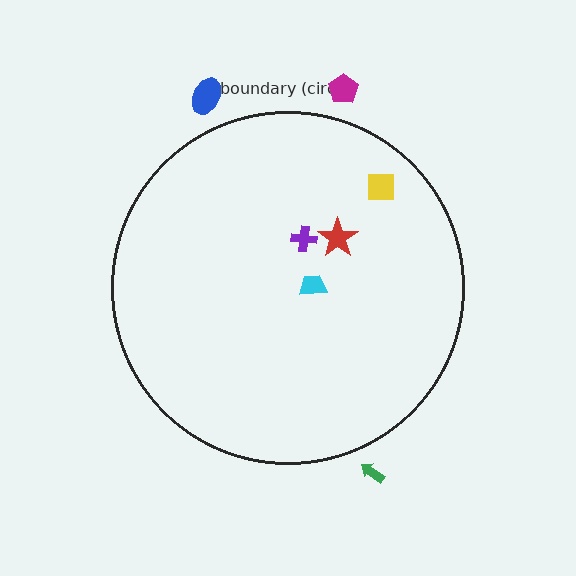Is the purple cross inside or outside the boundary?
Inside.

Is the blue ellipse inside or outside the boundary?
Outside.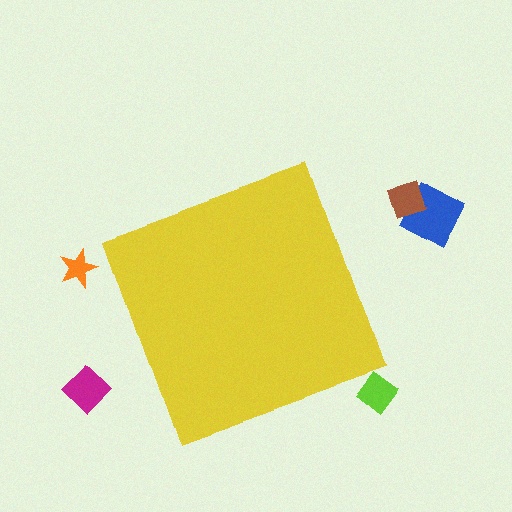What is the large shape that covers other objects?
A yellow square.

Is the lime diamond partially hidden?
No, the lime diamond is fully visible.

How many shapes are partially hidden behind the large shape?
0 shapes are partially hidden.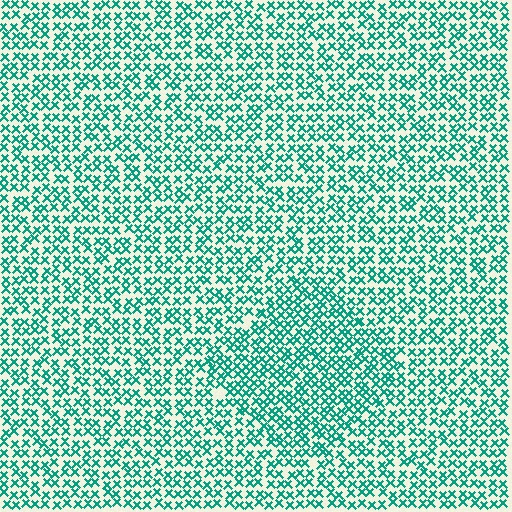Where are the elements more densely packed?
The elements are more densely packed inside the diamond boundary.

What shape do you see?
I see a diamond.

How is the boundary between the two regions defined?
The boundary is defined by a change in element density (approximately 1.4x ratio). All elements are the same color, size, and shape.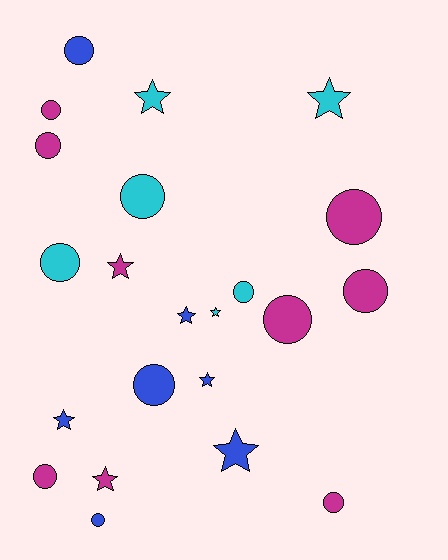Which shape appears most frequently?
Circle, with 13 objects.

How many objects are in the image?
There are 22 objects.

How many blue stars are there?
There are 4 blue stars.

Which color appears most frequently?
Magenta, with 9 objects.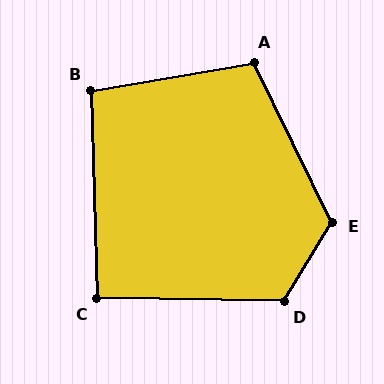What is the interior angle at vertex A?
Approximately 106 degrees (obtuse).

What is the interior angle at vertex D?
Approximately 120 degrees (obtuse).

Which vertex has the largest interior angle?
E, at approximately 123 degrees.